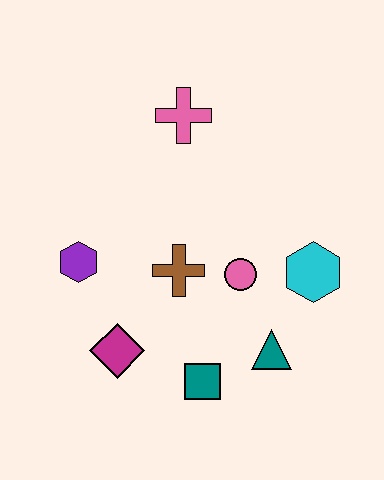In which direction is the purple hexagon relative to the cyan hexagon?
The purple hexagon is to the left of the cyan hexagon.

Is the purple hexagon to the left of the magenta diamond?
Yes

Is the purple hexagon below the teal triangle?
No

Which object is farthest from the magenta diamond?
The pink cross is farthest from the magenta diamond.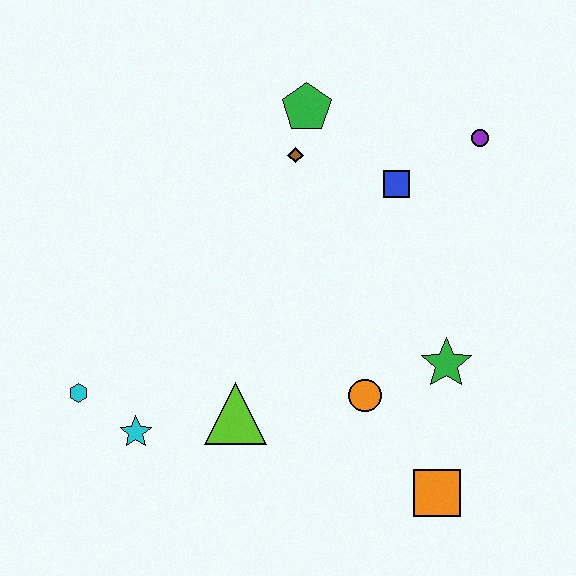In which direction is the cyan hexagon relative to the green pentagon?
The cyan hexagon is below the green pentagon.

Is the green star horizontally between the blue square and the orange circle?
No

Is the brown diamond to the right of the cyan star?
Yes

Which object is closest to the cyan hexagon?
The cyan star is closest to the cyan hexagon.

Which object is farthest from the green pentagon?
The orange square is farthest from the green pentagon.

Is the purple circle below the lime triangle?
No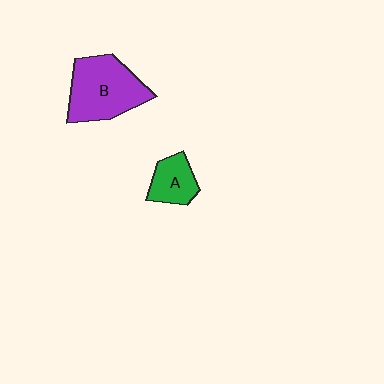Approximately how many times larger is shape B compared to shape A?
Approximately 2.1 times.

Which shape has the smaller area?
Shape A (green).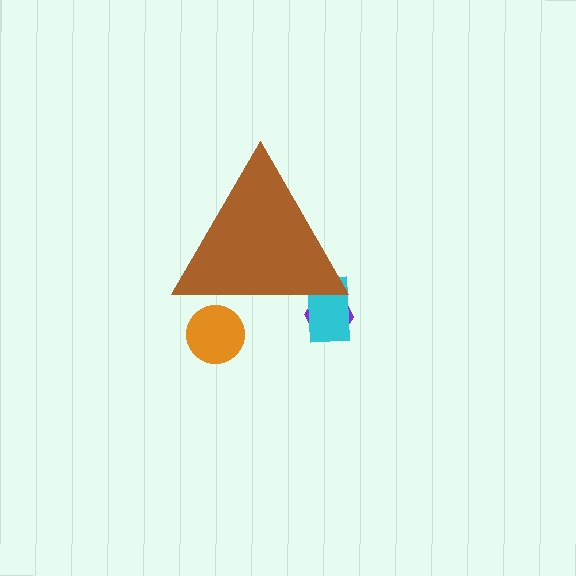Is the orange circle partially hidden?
Yes, the orange circle is partially hidden behind the brown triangle.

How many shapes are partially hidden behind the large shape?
3 shapes are partially hidden.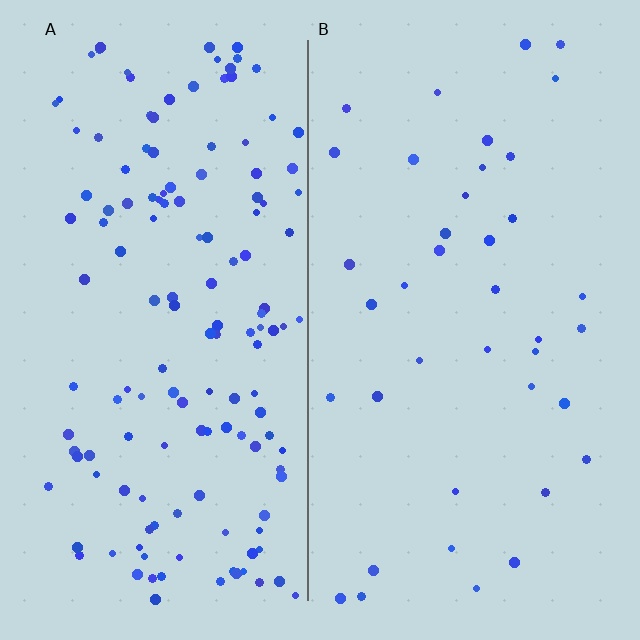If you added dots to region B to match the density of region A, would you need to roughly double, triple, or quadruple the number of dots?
Approximately quadruple.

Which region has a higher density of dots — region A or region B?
A (the left).